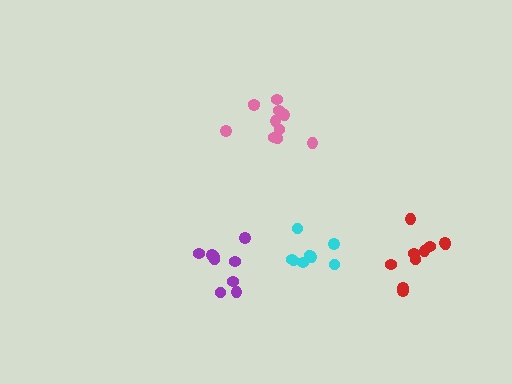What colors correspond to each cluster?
The clusters are colored: red, cyan, purple, pink.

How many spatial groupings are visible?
There are 4 spatial groupings.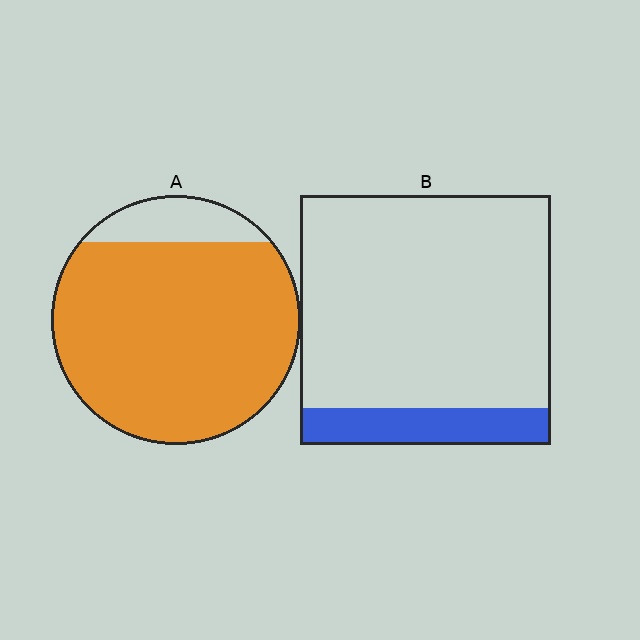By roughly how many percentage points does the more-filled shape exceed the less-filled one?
By roughly 70 percentage points (A over B).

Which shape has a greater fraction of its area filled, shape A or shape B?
Shape A.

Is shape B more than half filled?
No.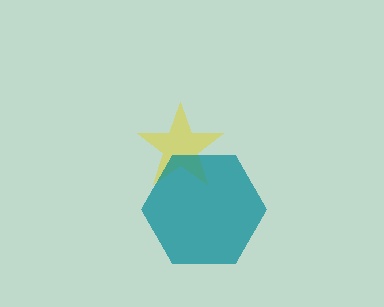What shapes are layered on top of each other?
The layered shapes are: a yellow star, a teal hexagon.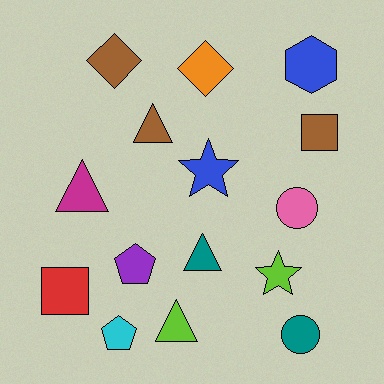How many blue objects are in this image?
There are 2 blue objects.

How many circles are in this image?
There are 2 circles.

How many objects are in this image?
There are 15 objects.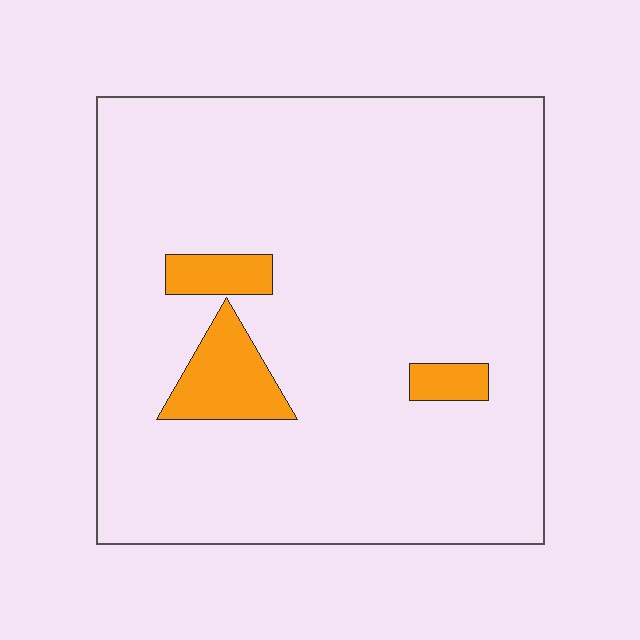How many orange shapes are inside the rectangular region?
3.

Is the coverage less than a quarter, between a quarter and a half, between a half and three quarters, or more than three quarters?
Less than a quarter.